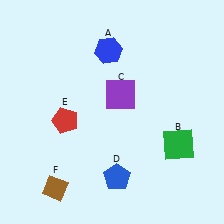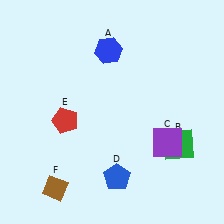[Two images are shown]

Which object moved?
The purple square (C) moved down.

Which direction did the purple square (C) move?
The purple square (C) moved down.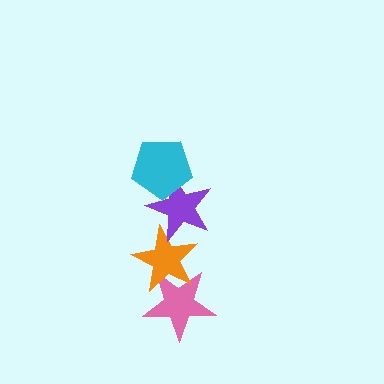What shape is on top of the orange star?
The purple star is on top of the orange star.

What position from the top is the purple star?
The purple star is 2nd from the top.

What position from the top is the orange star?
The orange star is 3rd from the top.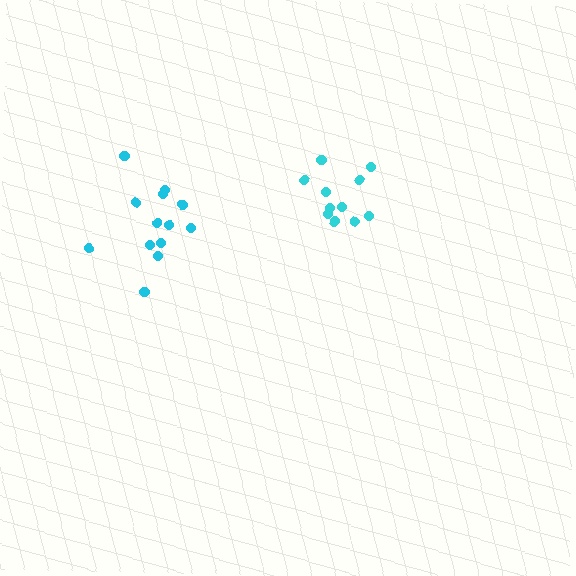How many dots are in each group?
Group 1: 13 dots, Group 2: 11 dots (24 total).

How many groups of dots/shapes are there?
There are 2 groups.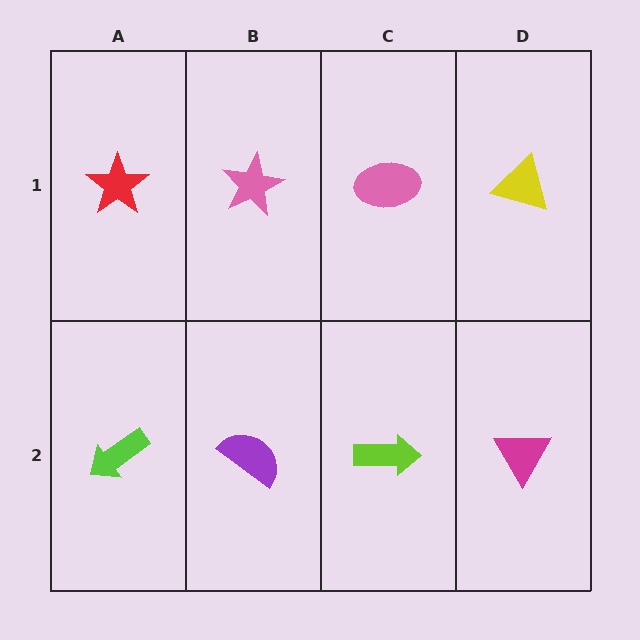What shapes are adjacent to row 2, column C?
A pink ellipse (row 1, column C), a purple semicircle (row 2, column B), a magenta triangle (row 2, column D).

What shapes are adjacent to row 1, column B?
A purple semicircle (row 2, column B), a red star (row 1, column A), a pink ellipse (row 1, column C).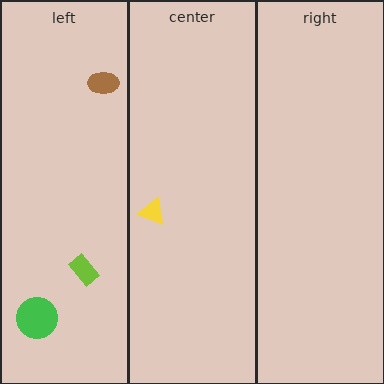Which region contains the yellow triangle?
The center region.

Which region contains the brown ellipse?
The left region.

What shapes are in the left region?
The green circle, the lime rectangle, the brown ellipse.